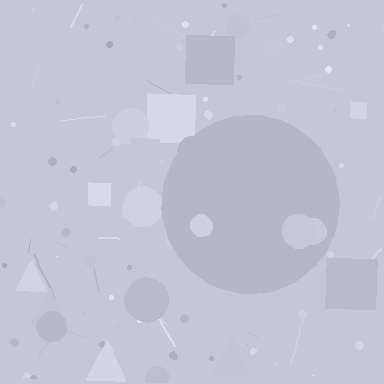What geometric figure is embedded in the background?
A circle is embedded in the background.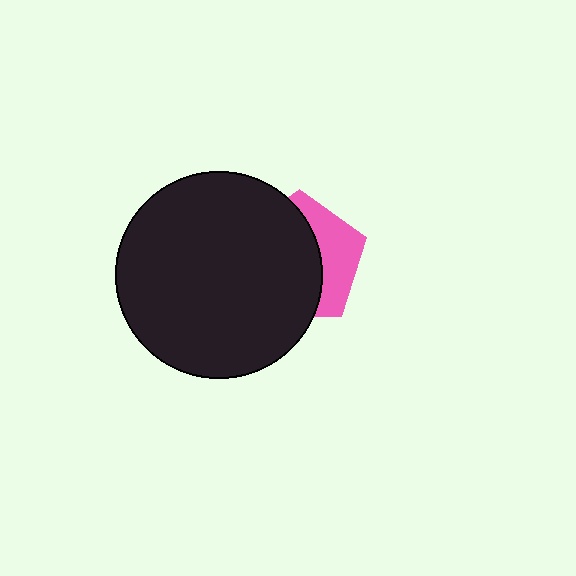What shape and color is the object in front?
The object in front is a black circle.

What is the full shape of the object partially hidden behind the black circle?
The partially hidden object is a pink pentagon.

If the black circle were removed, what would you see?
You would see the complete pink pentagon.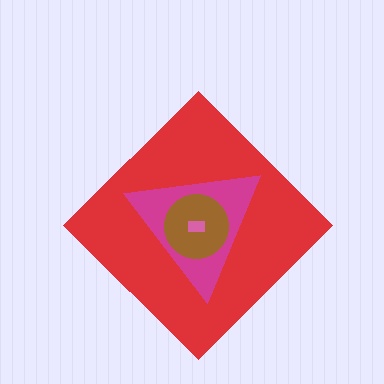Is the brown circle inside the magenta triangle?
Yes.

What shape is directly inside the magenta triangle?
The brown circle.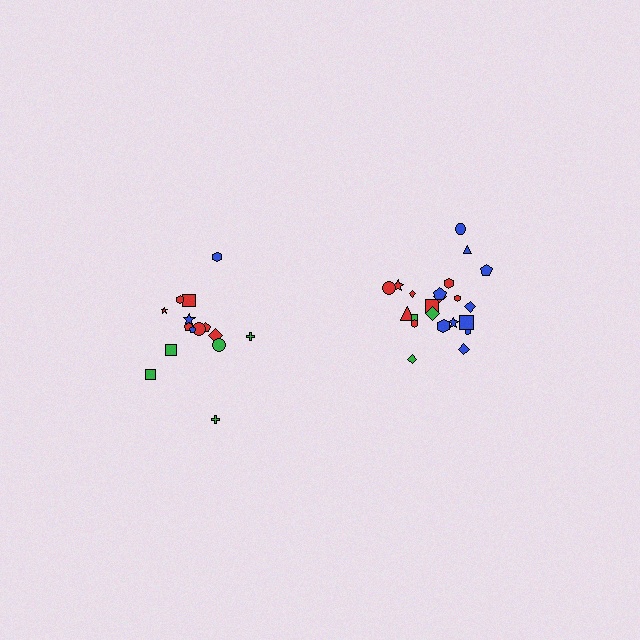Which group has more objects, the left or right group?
The right group.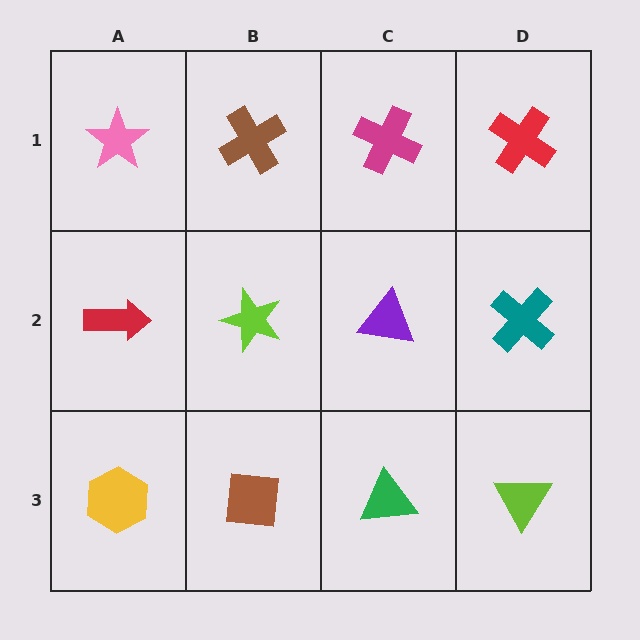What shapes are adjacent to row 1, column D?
A teal cross (row 2, column D), a magenta cross (row 1, column C).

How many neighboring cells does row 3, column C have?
3.